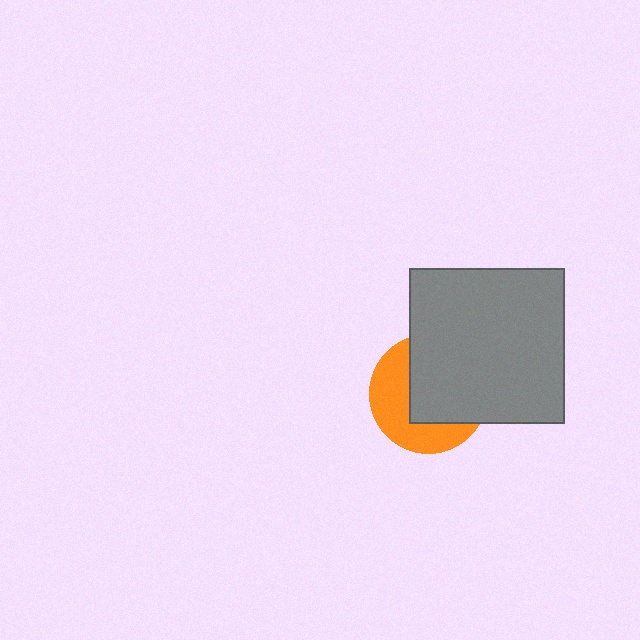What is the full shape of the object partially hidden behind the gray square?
The partially hidden object is an orange circle.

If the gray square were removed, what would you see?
You would see the complete orange circle.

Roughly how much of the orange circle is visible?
A small part of it is visible (roughly 45%).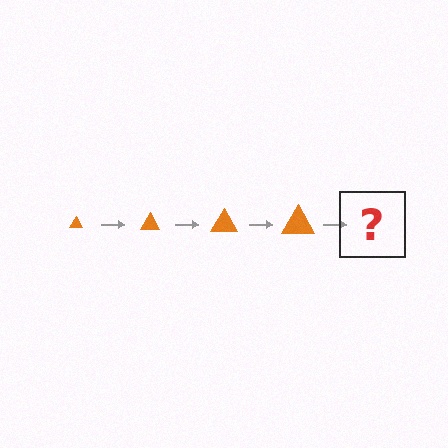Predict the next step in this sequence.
The next step is an orange triangle, larger than the previous one.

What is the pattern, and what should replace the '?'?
The pattern is that the triangle gets progressively larger each step. The '?' should be an orange triangle, larger than the previous one.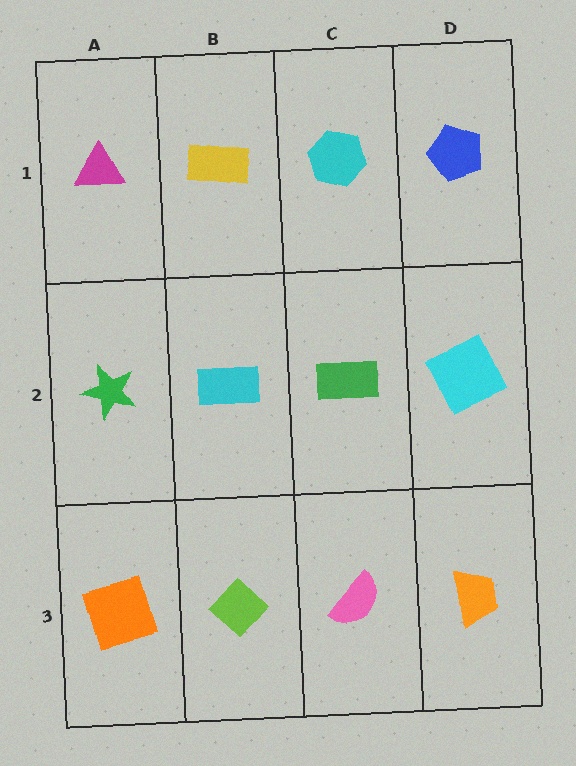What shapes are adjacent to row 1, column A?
A green star (row 2, column A), a yellow rectangle (row 1, column B).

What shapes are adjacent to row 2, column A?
A magenta triangle (row 1, column A), an orange square (row 3, column A), a cyan rectangle (row 2, column B).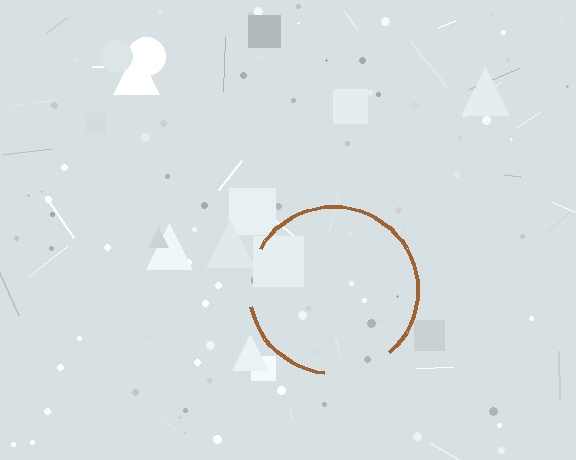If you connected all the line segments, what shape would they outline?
They would outline a circle.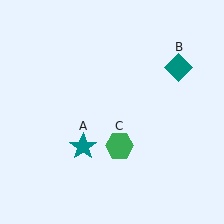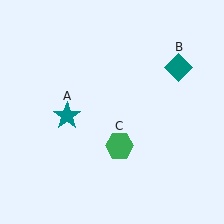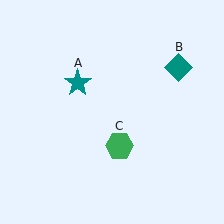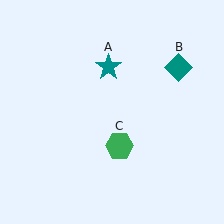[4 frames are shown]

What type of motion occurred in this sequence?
The teal star (object A) rotated clockwise around the center of the scene.